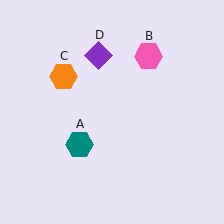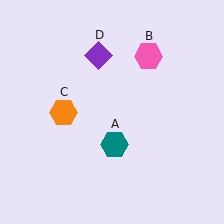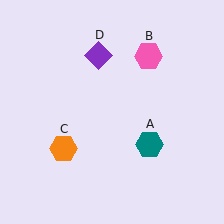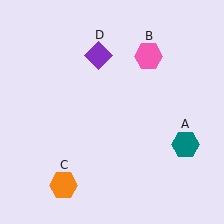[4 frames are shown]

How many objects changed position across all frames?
2 objects changed position: teal hexagon (object A), orange hexagon (object C).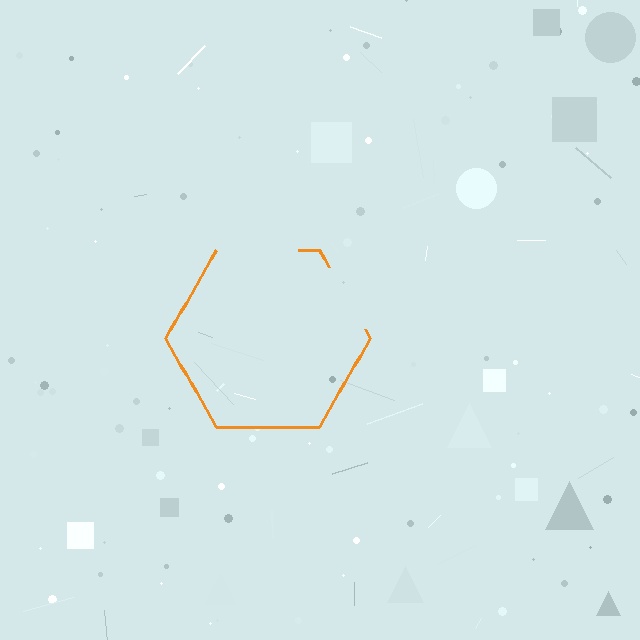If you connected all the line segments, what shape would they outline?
They would outline a hexagon.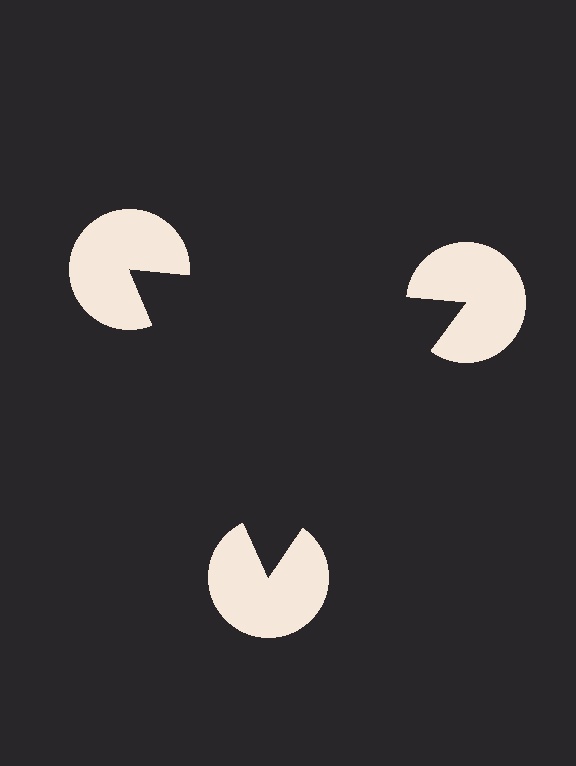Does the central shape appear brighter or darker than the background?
It typically appears slightly darker than the background, even though no actual brightness change is drawn.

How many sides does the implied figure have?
3 sides.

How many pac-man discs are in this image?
There are 3 — one at each vertex of the illusory triangle.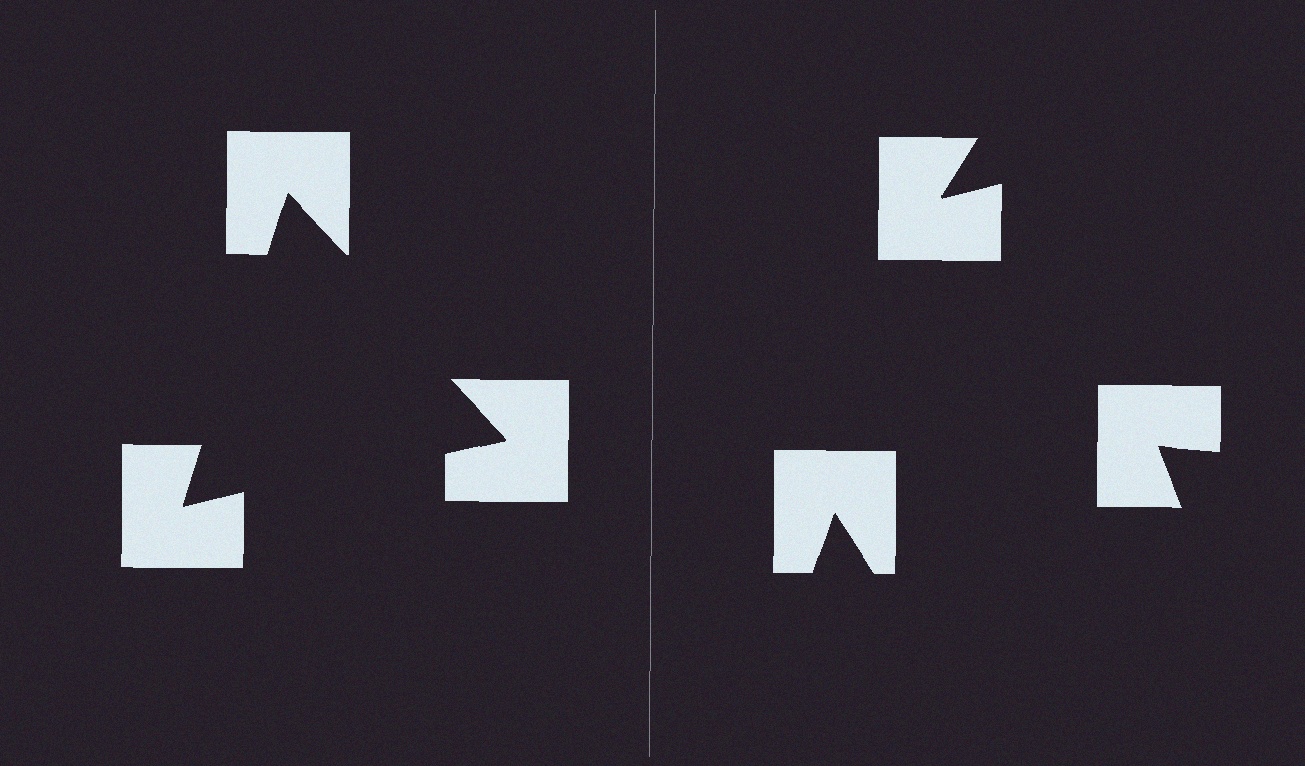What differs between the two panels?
The notched squares are positioned identically on both sides; only the wedge orientations differ. On the left they align to a triangle; on the right they are misaligned.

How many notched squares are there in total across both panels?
6 — 3 on each side.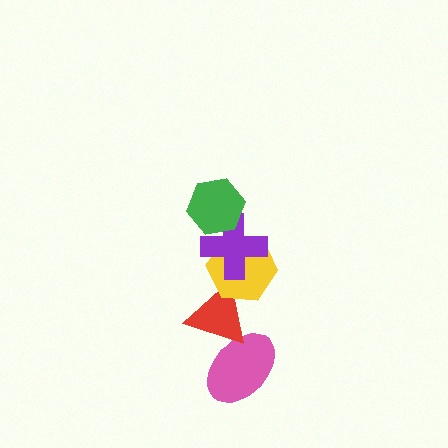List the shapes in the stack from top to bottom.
From top to bottom: the green hexagon, the purple cross, the yellow hexagon, the red triangle, the pink ellipse.